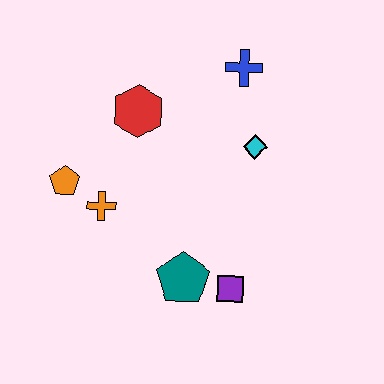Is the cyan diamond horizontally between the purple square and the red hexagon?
No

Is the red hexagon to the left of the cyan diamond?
Yes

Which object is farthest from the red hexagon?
The purple square is farthest from the red hexagon.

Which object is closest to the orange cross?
The orange pentagon is closest to the orange cross.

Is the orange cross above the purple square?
Yes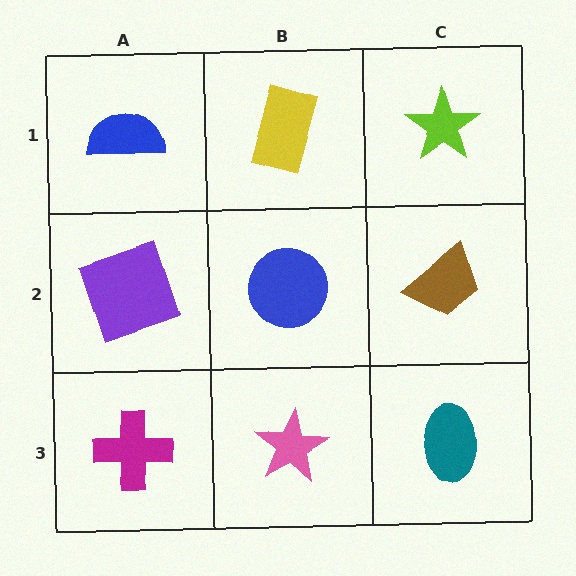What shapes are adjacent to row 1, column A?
A purple square (row 2, column A), a yellow rectangle (row 1, column B).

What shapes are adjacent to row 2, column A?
A blue semicircle (row 1, column A), a magenta cross (row 3, column A), a blue circle (row 2, column B).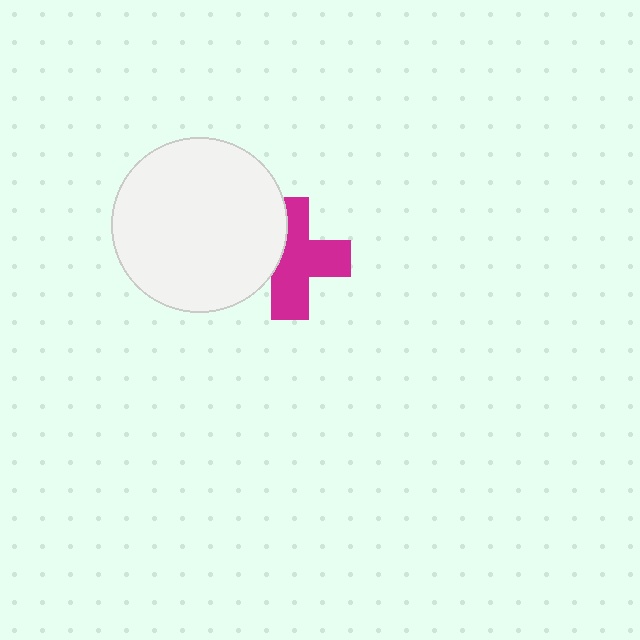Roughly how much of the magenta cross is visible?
Most of it is visible (roughly 66%).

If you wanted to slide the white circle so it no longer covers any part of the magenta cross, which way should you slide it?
Slide it left — that is the most direct way to separate the two shapes.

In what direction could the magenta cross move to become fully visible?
The magenta cross could move right. That would shift it out from behind the white circle entirely.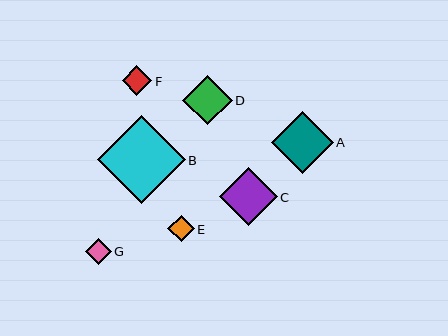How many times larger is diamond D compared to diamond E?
Diamond D is approximately 1.9 times the size of diamond E.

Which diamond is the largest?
Diamond B is the largest with a size of approximately 88 pixels.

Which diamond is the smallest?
Diamond G is the smallest with a size of approximately 26 pixels.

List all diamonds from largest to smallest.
From largest to smallest: B, A, C, D, F, E, G.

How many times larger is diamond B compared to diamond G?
Diamond B is approximately 3.4 times the size of diamond G.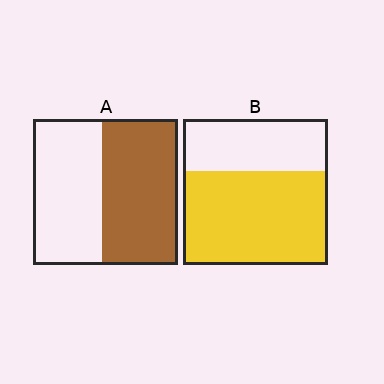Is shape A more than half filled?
Roughly half.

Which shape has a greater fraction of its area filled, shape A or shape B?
Shape B.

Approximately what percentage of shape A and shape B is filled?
A is approximately 50% and B is approximately 65%.